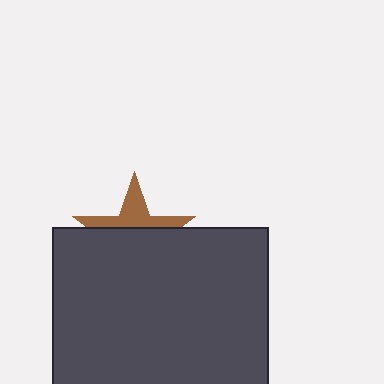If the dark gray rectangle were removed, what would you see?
You would see the complete brown star.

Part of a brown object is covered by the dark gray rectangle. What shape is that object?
It is a star.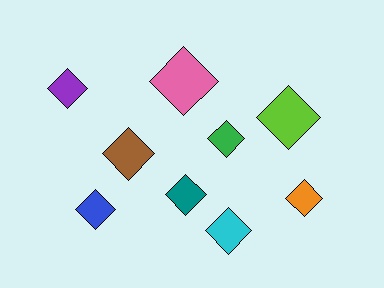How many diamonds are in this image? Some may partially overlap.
There are 9 diamonds.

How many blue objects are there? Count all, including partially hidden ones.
There is 1 blue object.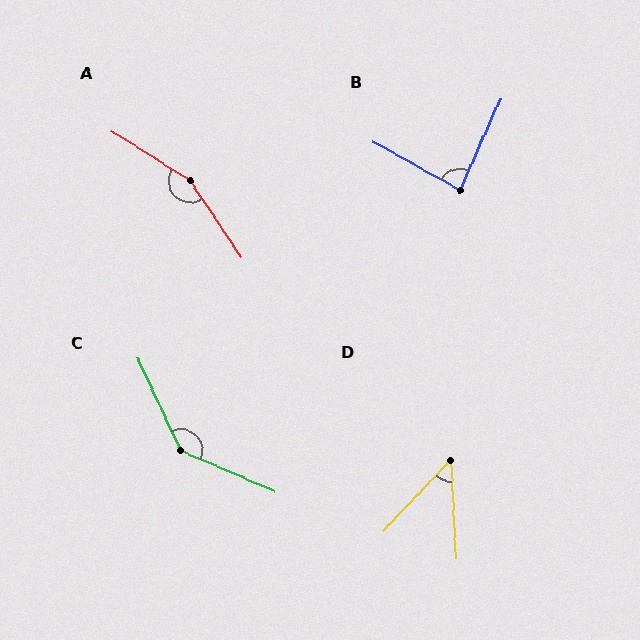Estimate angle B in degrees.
Approximately 85 degrees.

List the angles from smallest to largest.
D (46°), B (85°), C (138°), A (156°).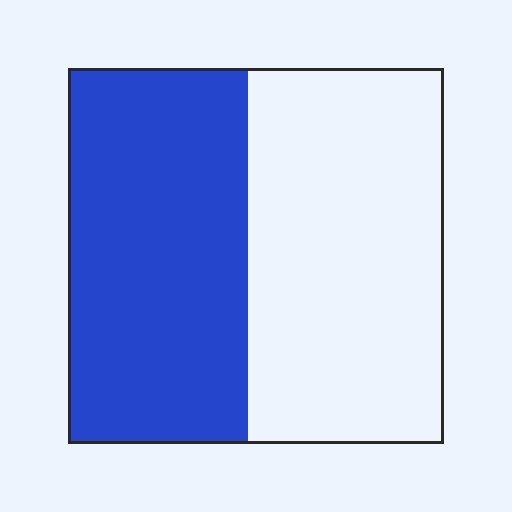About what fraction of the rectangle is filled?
About one half (1/2).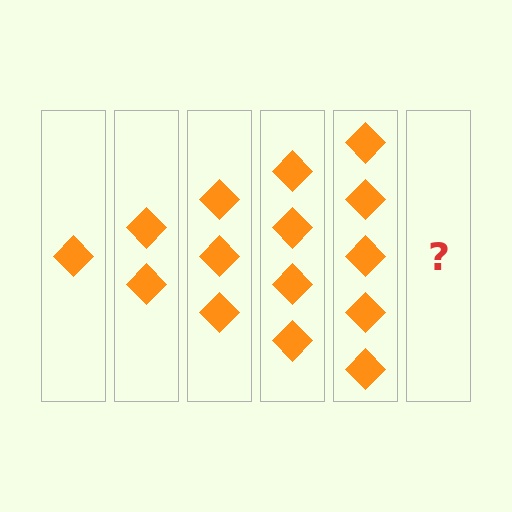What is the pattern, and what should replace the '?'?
The pattern is that each step adds one more diamond. The '?' should be 6 diamonds.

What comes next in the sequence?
The next element should be 6 diamonds.